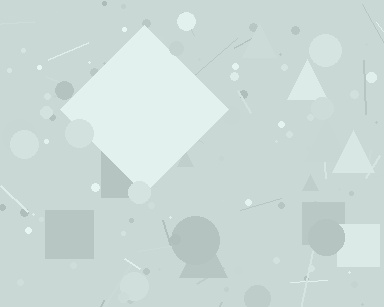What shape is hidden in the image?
A diamond is hidden in the image.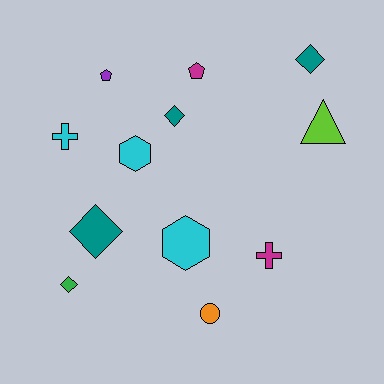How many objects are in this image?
There are 12 objects.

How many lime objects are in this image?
There is 1 lime object.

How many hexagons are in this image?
There are 2 hexagons.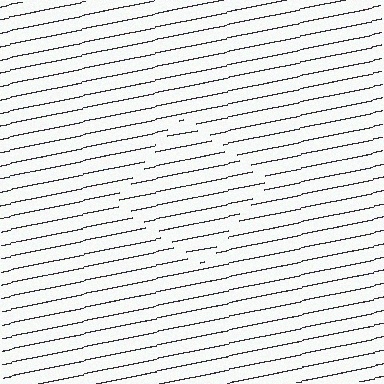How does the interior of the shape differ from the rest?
The interior of the shape contains the same grating, shifted by half a period — the contour is defined by the phase discontinuity where line-ends from the inner and outer gratings abut.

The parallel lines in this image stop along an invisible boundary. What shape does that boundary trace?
An illusory square. The interior of the shape contains the same grating, shifted by half a period — the contour is defined by the phase discontinuity where line-ends from the inner and outer gratings abut.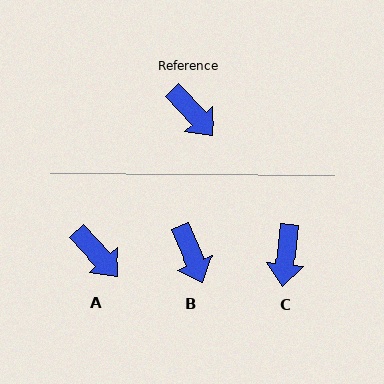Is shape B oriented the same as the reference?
No, it is off by about 20 degrees.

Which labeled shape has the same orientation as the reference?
A.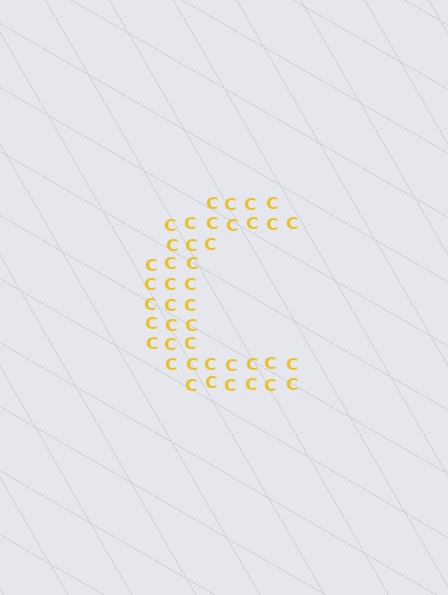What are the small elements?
The small elements are letter C's.